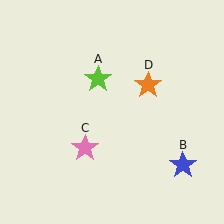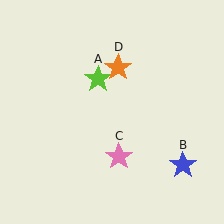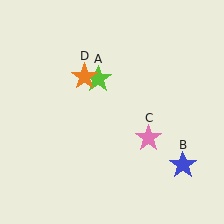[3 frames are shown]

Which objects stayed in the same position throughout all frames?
Lime star (object A) and blue star (object B) remained stationary.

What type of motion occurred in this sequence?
The pink star (object C), orange star (object D) rotated counterclockwise around the center of the scene.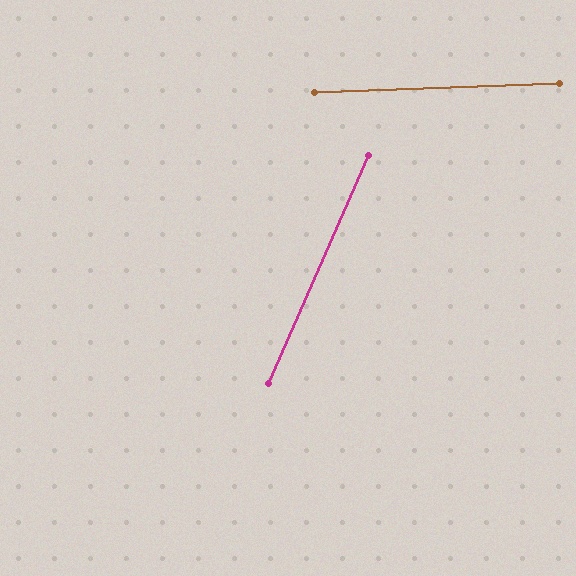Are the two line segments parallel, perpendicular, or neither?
Neither parallel nor perpendicular — they differ by about 64°.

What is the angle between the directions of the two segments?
Approximately 64 degrees.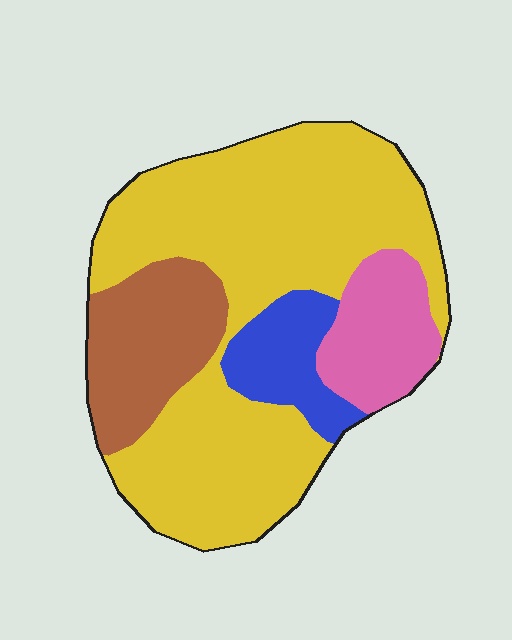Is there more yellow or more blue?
Yellow.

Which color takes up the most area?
Yellow, at roughly 60%.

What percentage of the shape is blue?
Blue covers roughly 10% of the shape.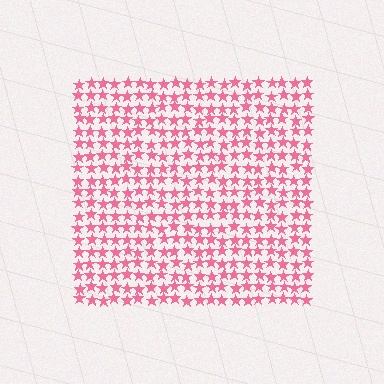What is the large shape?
The large shape is a square.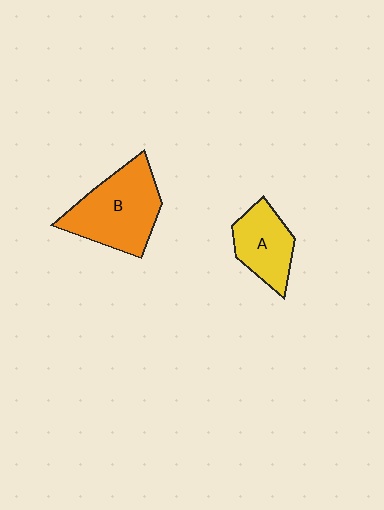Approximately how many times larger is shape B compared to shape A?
Approximately 1.6 times.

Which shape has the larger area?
Shape B (orange).